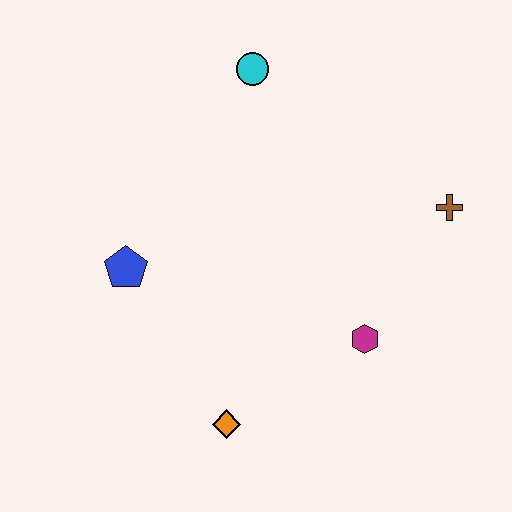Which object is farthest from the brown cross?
The blue pentagon is farthest from the brown cross.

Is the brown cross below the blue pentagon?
No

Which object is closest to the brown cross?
The magenta hexagon is closest to the brown cross.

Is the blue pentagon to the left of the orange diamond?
Yes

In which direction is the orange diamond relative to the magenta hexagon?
The orange diamond is to the left of the magenta hexagon.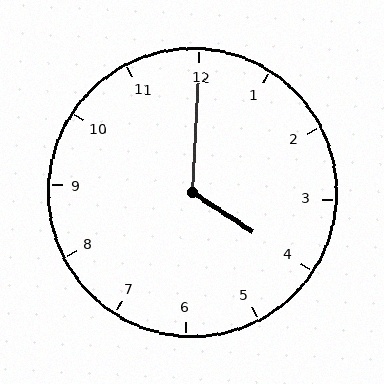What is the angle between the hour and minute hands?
Approximately 120 degrees.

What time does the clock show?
4:00.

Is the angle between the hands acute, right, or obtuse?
It is obtuse.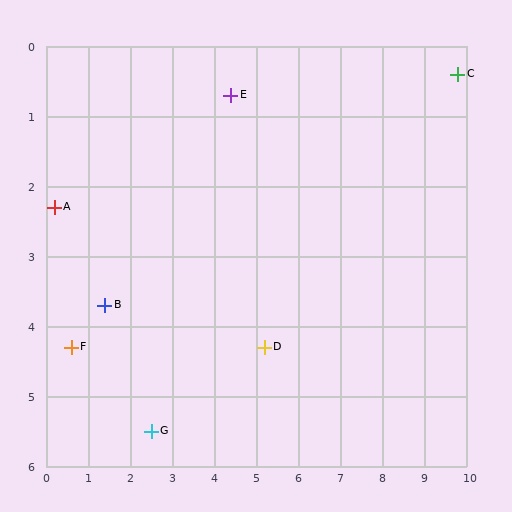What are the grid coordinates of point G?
Point G is at approximately (2.5, 5.5).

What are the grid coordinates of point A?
Point A is at approximately (0.2, 2.3).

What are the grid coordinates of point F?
Point F is at approximately (0.6, 4.3).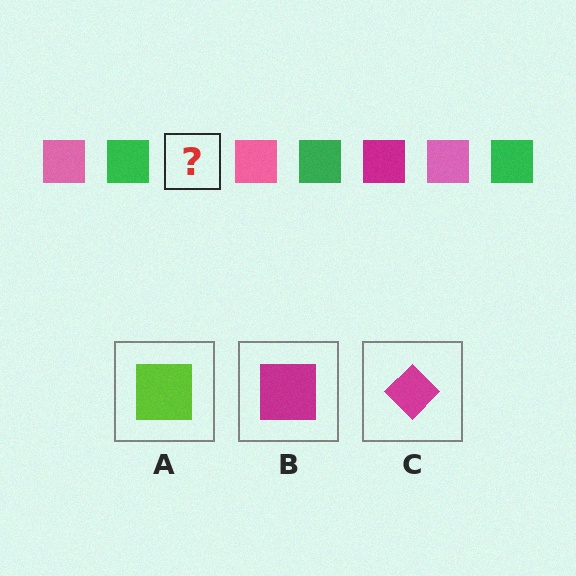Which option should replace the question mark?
Option B.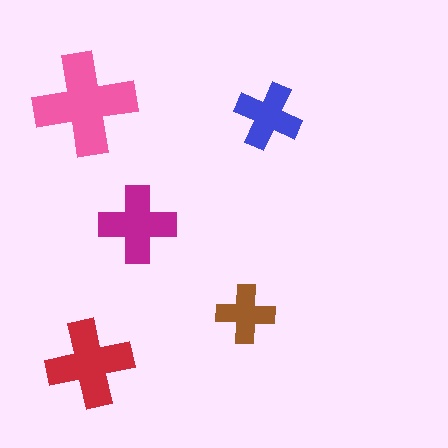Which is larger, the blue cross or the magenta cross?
The magenta one.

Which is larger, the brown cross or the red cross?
The red one.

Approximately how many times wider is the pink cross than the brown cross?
About 2 times wider.